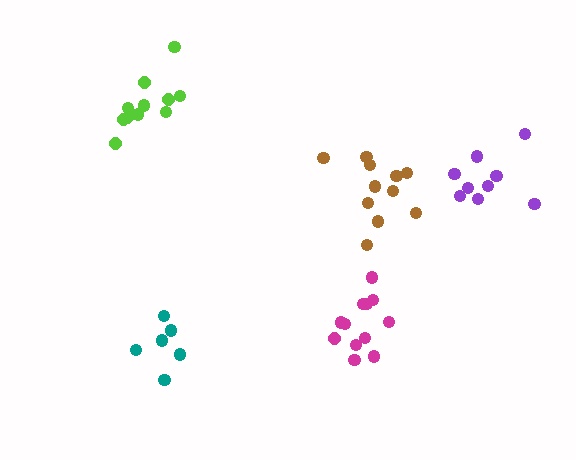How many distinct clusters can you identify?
There are 5 distinct clusters.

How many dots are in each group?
Group 1: 6 dots, Group 2: 9 dots, Group 3: 11 dots, Group 4: 12 dots, Group 5: 11 dots (49 total).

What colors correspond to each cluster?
The clusters are colored: teal, purple, brown, magenta, lime.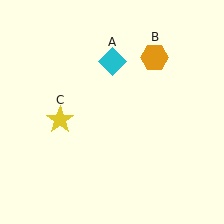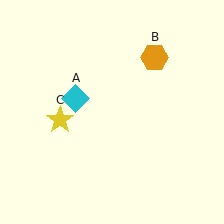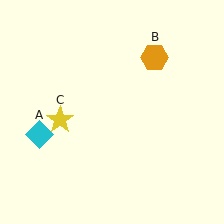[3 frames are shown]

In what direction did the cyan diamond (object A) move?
The cyan diamond (object A) moved down and to the left.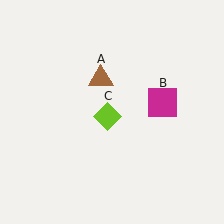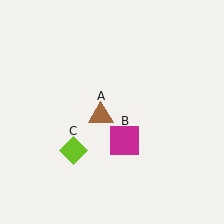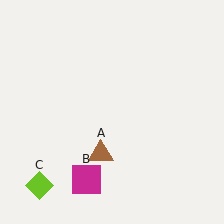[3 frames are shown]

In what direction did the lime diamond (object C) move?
The lime diamond (object C) moved down and to the left.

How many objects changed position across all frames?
3 objects changed position: brown triangle (object A), magenta square (object B), lime diamond (object C).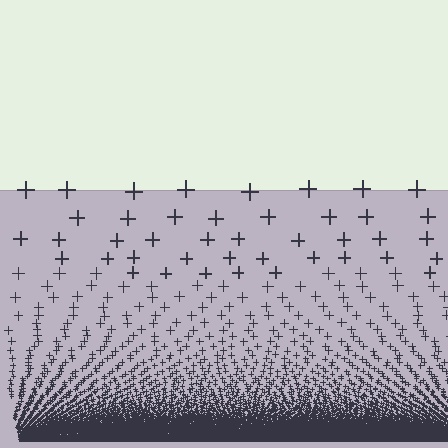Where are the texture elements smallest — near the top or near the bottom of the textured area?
Near the bottom.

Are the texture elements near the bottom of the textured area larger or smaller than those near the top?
Smaller. The gradient is inverted — elements near the bottom are smaller and denser.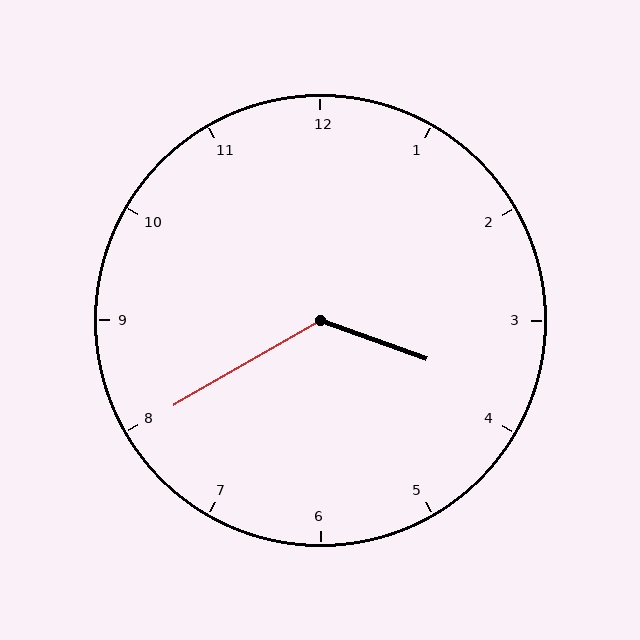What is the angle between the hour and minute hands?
Approximately 130 degrees.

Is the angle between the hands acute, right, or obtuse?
It is obtuse.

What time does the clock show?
3:40.